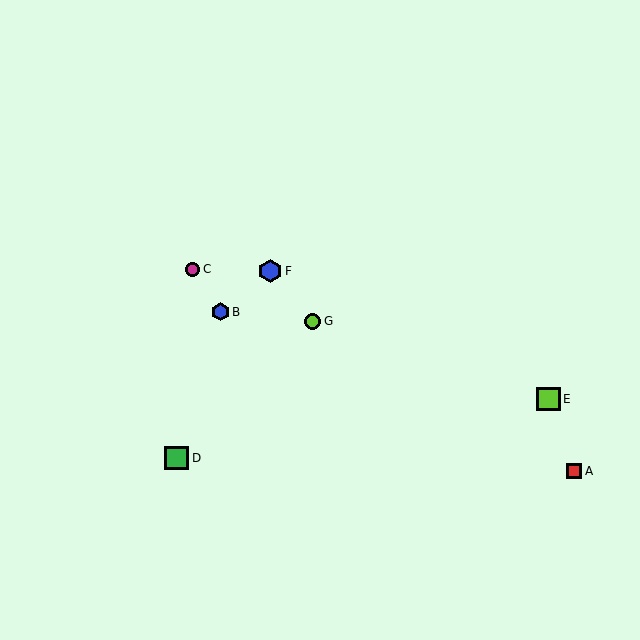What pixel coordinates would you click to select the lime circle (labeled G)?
Click at (313, 321) to select the lime circle G.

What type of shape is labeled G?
Shape G is a lime circle.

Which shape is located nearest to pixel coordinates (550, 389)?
The lime square (labeled E) at (549, 399) is nearest to that location.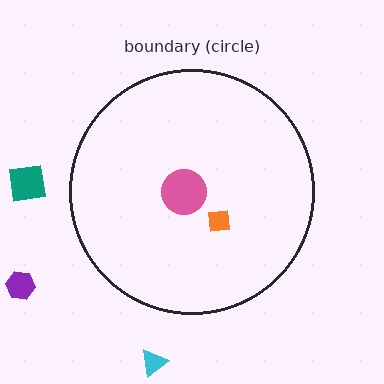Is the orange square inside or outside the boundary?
Inside.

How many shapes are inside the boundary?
3 inside, 3 outside.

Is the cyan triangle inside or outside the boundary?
Outside.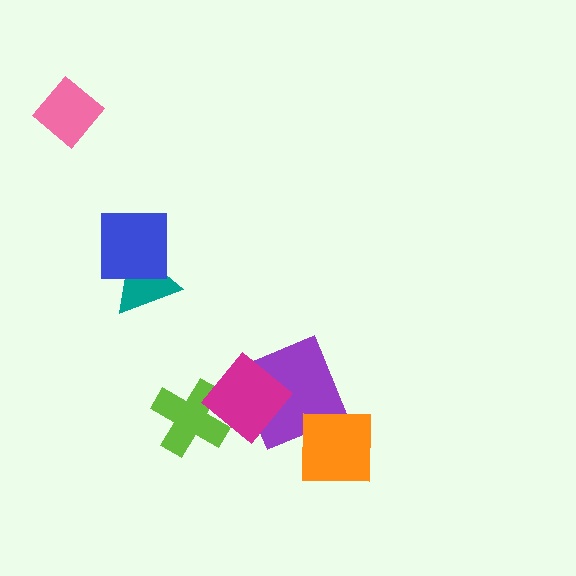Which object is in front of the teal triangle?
The blue square is in front of the teal triangle.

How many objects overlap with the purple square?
2 objects overlap with the purple square.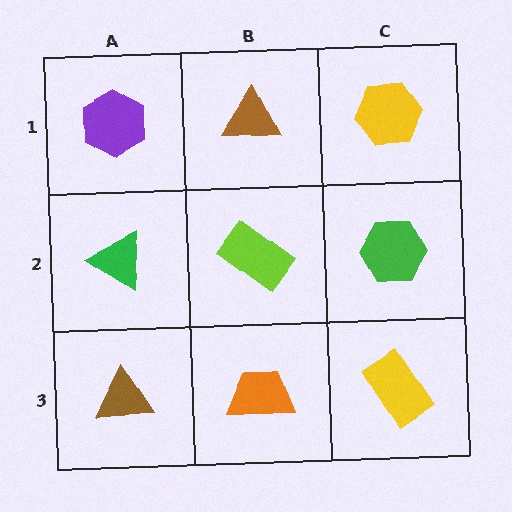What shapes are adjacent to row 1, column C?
A green hexagon (row 2, column C), a brown triangle (row 1, column B).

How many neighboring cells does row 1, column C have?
2.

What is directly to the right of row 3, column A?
An orange trapezoid.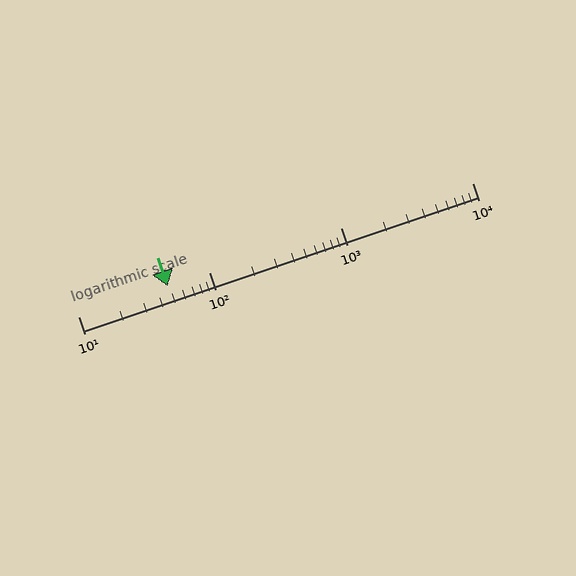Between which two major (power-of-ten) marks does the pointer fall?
The pointer is between 10 and 100.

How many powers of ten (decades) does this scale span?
The scale spans 3 decades, from 10 to 10000.